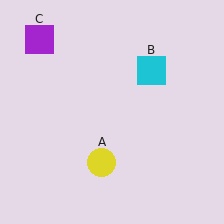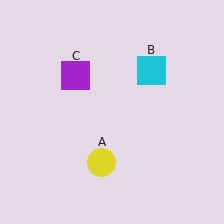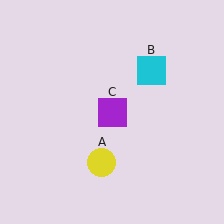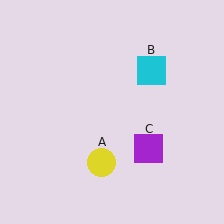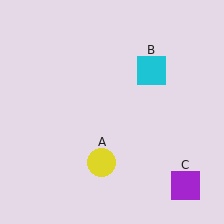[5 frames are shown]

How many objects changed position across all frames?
1 object changed position: purple square (object C).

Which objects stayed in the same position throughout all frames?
Yellow circle (object A) and cyan square (object B) remained stationary.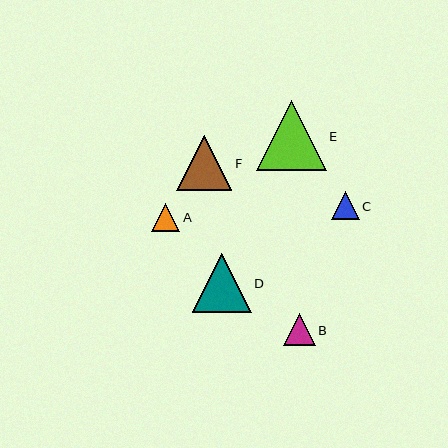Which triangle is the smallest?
Triangle C is the smallest with a size of approximately 28 pixels.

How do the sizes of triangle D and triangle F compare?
Triangle D and triangle F are approximately the same size.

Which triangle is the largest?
Triangle E is the largest with a size of approximately 70 pixels.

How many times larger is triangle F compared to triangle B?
Triangle F is approximately 1.8 times the size of triangle B.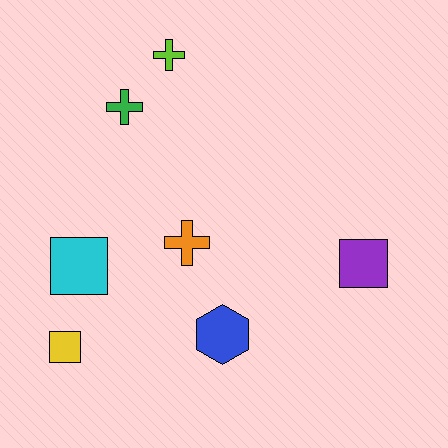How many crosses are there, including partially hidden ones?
There are 3 crosses.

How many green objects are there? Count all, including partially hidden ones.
There is 1 green object.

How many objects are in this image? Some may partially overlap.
There are 7 objects.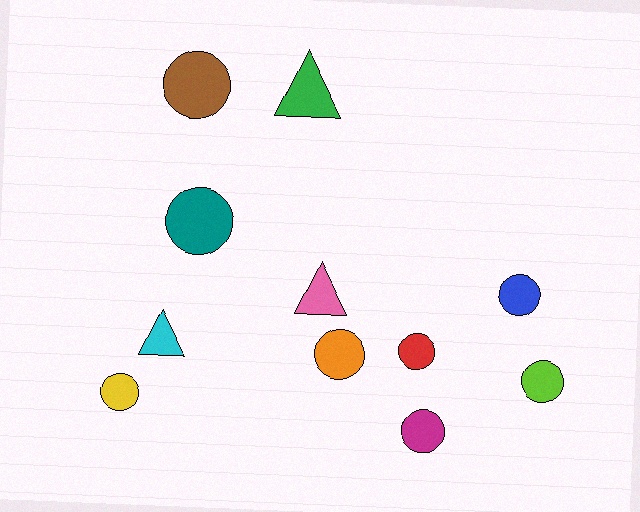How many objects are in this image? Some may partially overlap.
There are 11 objects.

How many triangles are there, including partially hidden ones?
There are 3 triangles.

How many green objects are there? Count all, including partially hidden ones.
There is 1 green object.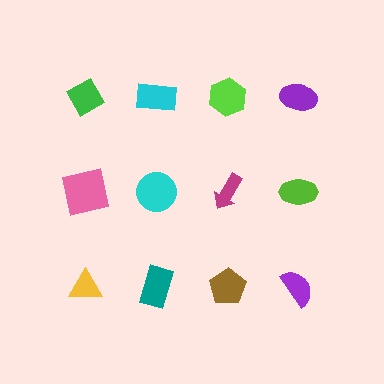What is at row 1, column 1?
A green diamond.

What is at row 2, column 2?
A cyan circle.